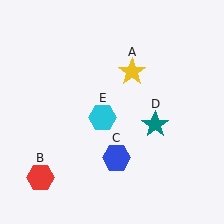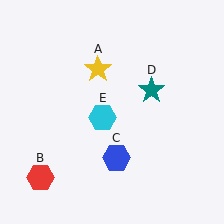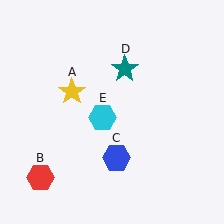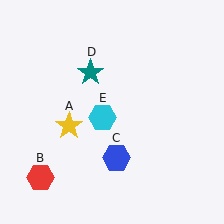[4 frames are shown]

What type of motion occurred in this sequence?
The yellow star (object A), teal star (object D) rotated counterclockwise around the center of the scene.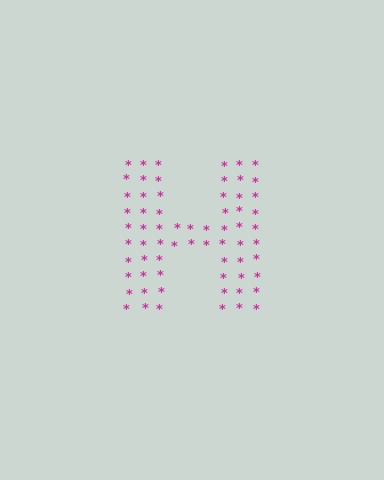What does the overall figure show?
The overall figure shows the letter H.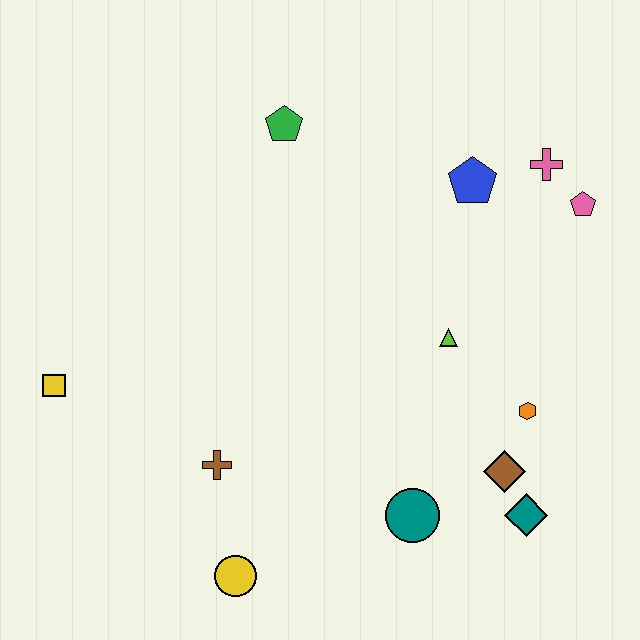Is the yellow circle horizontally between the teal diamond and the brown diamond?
No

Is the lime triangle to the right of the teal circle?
Yes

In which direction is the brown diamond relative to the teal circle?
The brown diamond is to the right of the teal circle.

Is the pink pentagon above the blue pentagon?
No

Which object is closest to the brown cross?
The yellow circle is closest to the brown cross.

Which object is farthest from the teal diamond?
The yellow square is farthest from the teal diamond.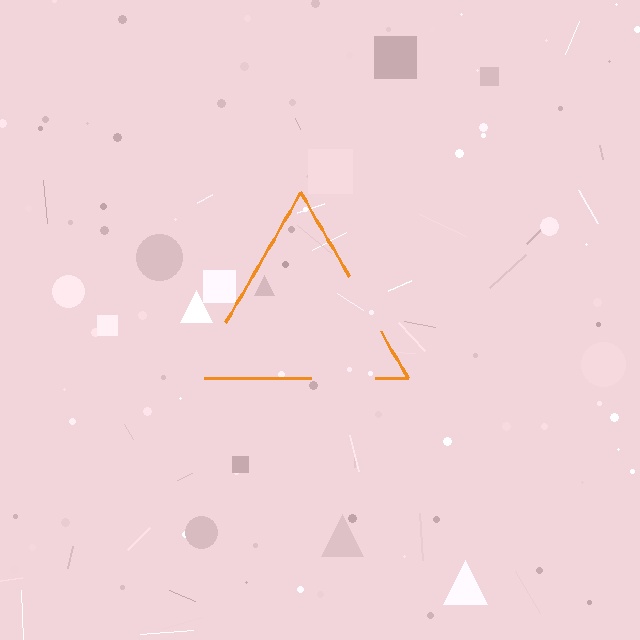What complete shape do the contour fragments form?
The contour fragments form a triangle.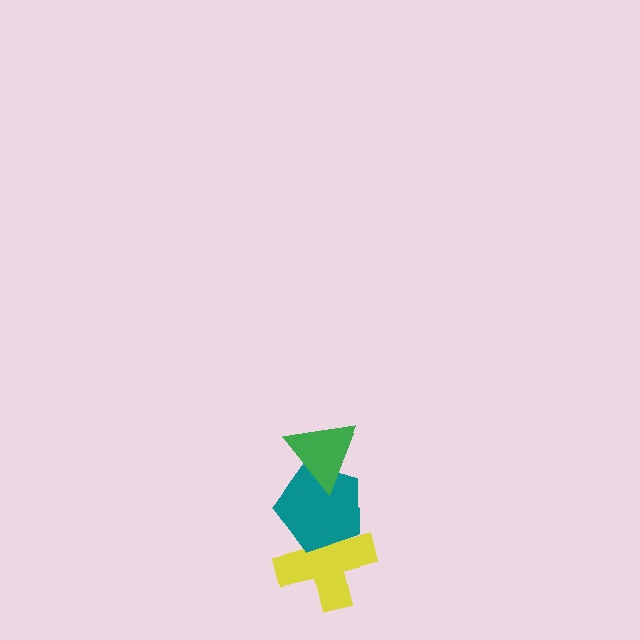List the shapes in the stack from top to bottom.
From top to bottom: the green triangle, the teal pentagon, the yellow cross.